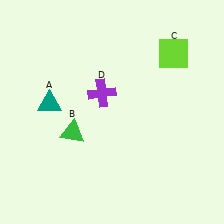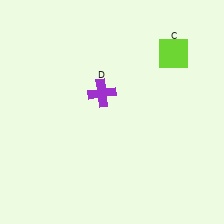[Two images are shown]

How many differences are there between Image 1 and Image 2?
There are 2 differences between the two images.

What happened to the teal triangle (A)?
The teal triangle (A) was removed in Image 2. It was in the top-left area of Image 1.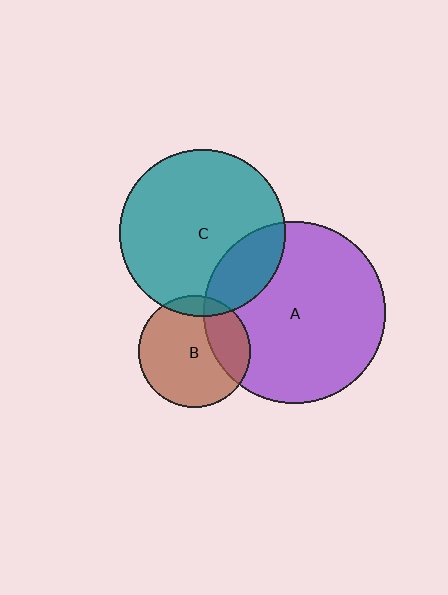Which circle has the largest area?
Circle A (purple).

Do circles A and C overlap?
Yes.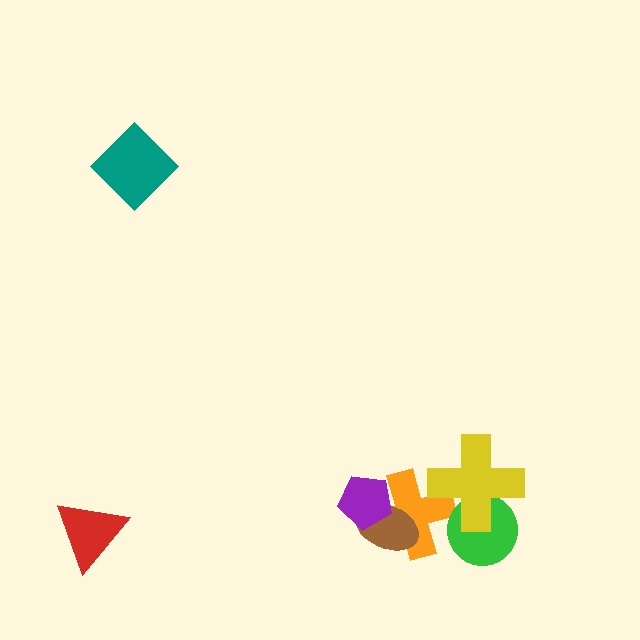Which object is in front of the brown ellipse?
The purple pentagon is in front of the brown ellipse.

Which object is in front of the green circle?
The yellow cross is in front of the green circle.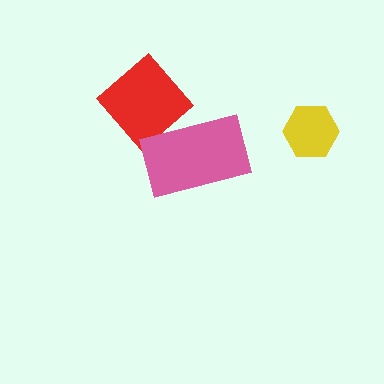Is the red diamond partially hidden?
Yes, it is partially covered by another shape.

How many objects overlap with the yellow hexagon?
0 objects overlap with the yellow hexagon.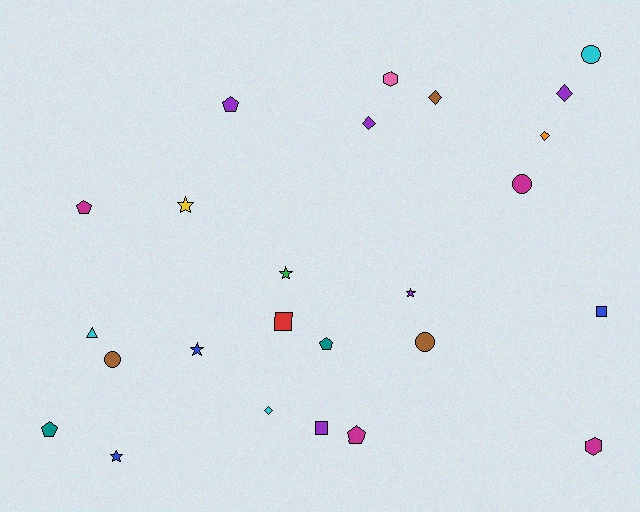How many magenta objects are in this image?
There are 4 magenta objects.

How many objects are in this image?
There are 25 objects.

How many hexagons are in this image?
There are 2 hexagons.